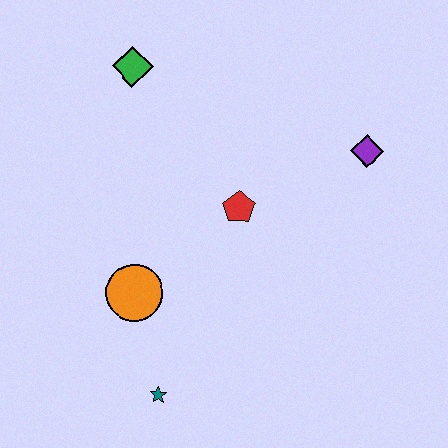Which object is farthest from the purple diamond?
The teal star is farthest from the purple diamond.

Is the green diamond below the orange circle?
No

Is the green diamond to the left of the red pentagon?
Yes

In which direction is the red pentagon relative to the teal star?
The red pentagon is above the teal star.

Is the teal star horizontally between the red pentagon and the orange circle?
Yes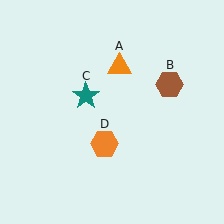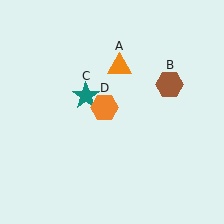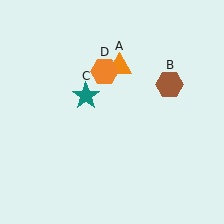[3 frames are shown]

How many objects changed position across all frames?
1 object changed position: orange hexagon (object D).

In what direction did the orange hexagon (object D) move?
The orange hexagon (object D) moved up.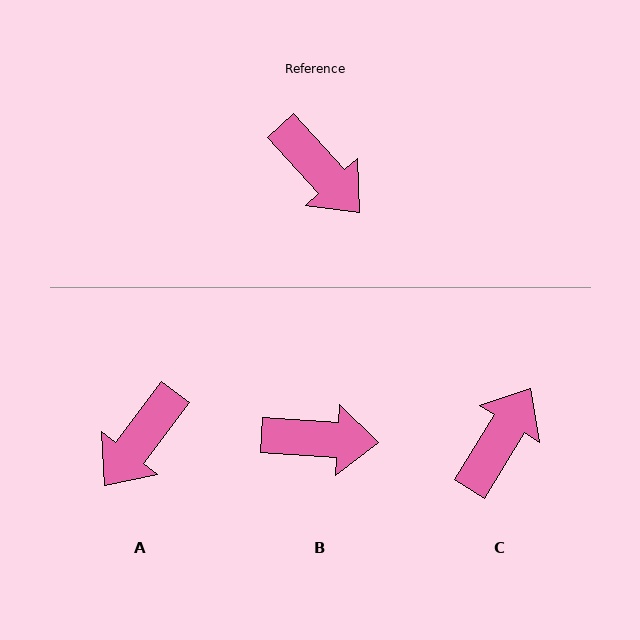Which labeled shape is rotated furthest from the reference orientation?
C, about 106 degrees away.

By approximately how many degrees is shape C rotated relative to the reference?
Approximately 106 degrees counter-clockwise.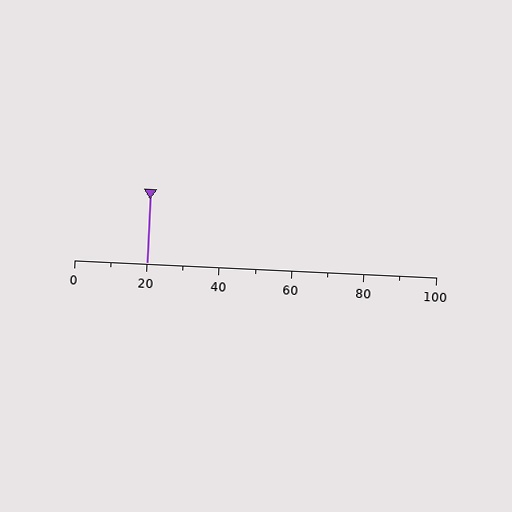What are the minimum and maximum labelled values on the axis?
The axis runs from 0 to 100.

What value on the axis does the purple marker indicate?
The marker indicates approximately 20.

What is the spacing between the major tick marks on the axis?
The major ticks are spaced 20 apart.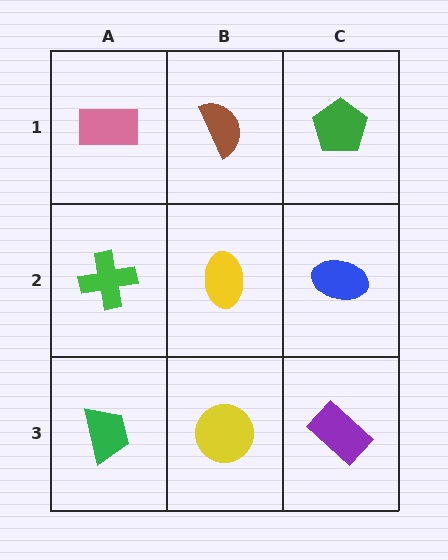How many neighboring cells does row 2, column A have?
3.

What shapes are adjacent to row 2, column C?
A green pentagon (row 1, column C), a purple rectangle (row 3, column C), a yellow ellipse (row 2, column B).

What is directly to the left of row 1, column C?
A brown semicircle.